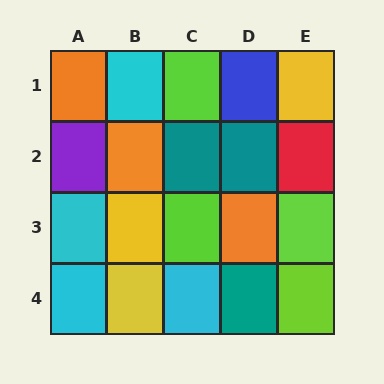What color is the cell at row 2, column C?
Teal.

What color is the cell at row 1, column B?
Cyan.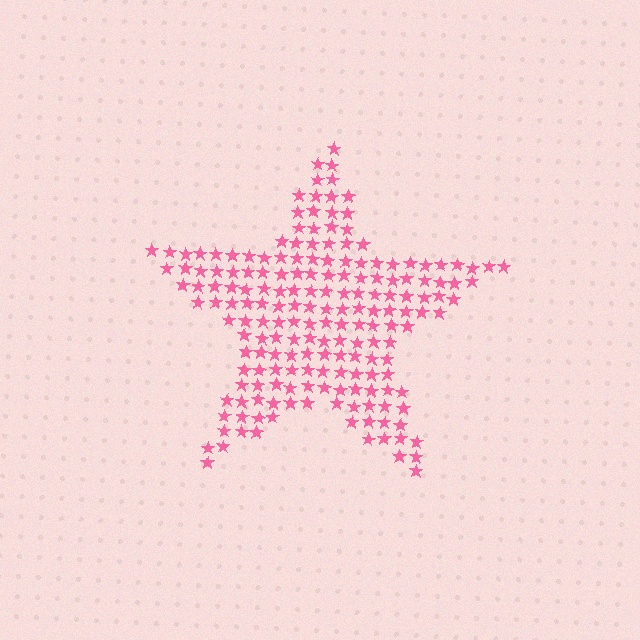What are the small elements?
The small elements are stars.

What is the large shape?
The large shape is a star.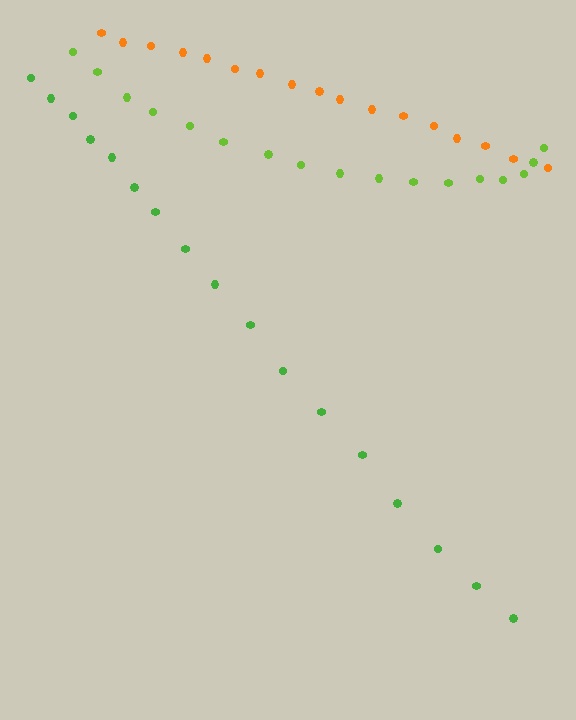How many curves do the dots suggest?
There are 3 distinct paths.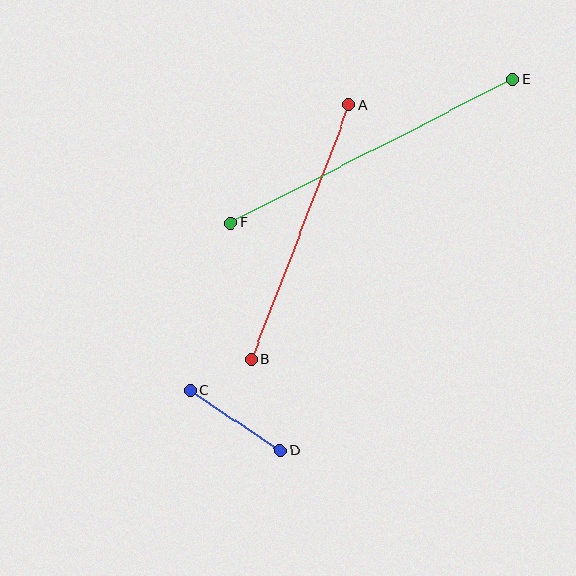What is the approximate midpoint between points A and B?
The midpoint is at approximately (300, 232) pixels.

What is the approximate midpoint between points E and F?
The midpoint is at approximately (372, 151) pixels.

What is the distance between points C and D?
The distance is approximately 108 pixels.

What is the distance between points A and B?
The distance is approximately 273 pixels.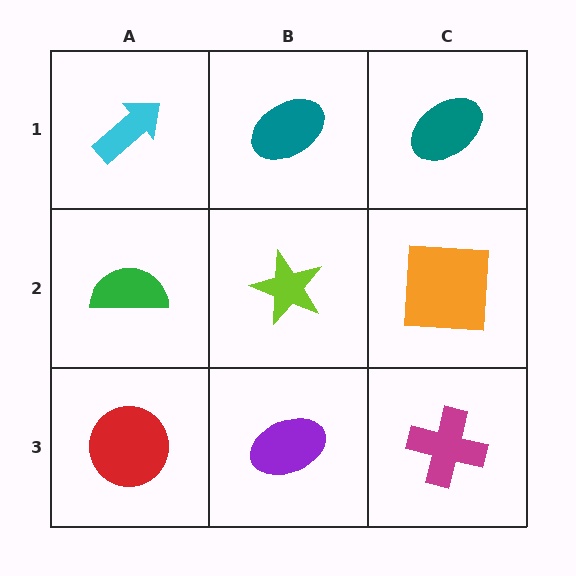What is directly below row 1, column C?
An orange square.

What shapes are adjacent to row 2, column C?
A teal ellipse (row 1, column C), a magenta cross (row 3, column C), a lime star (row 2, column B).